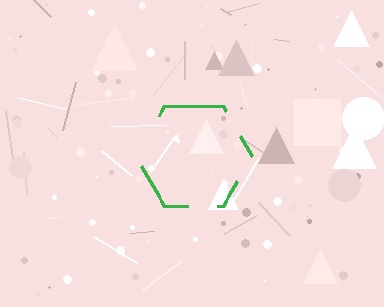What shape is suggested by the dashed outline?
The dashed outline suggests a hexagon.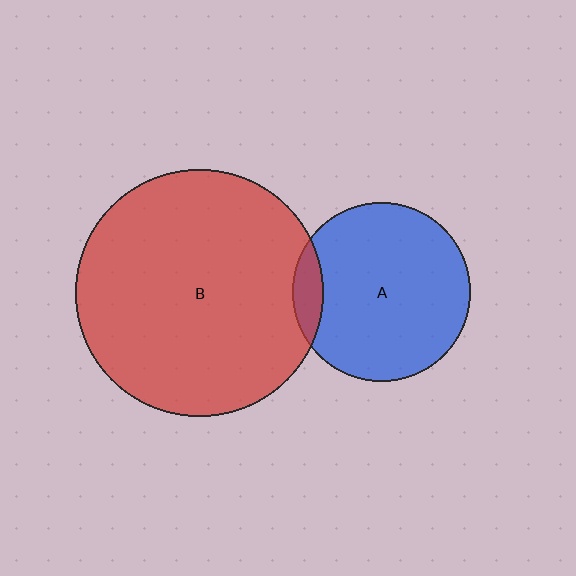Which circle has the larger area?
Circle B (red).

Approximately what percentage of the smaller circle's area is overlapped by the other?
Approximately 10%.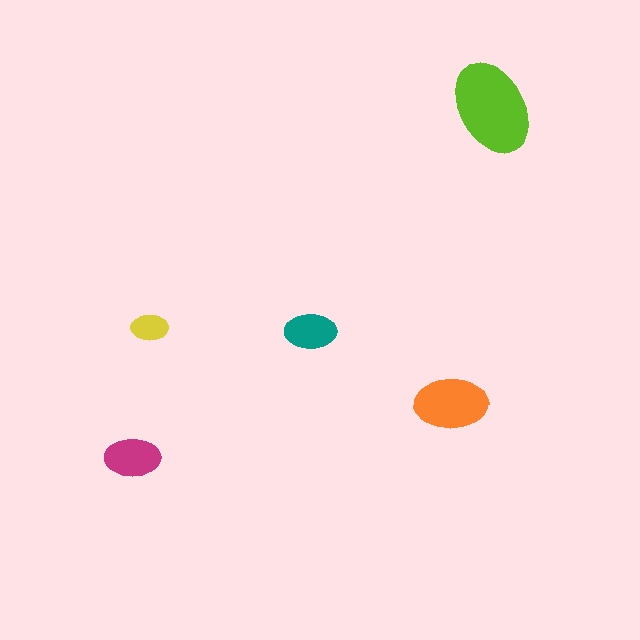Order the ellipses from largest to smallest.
the lime one, the orange one, the magenta one, the teal one, the yellow one.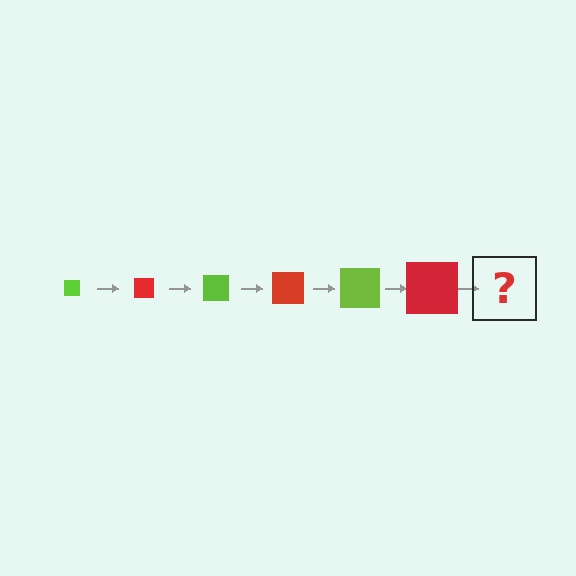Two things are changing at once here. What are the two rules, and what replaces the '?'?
The two rules are that the square grows larger each step and the color cycles through lime and red. The '?' should be a lime square, larger than the previous one.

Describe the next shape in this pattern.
It should be a lime square, larger than the previous one.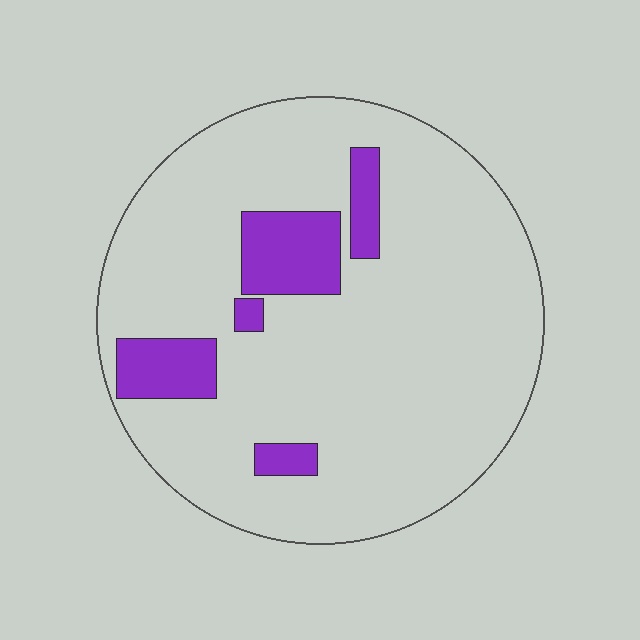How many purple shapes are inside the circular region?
5.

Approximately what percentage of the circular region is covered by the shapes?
Approximately 15%.